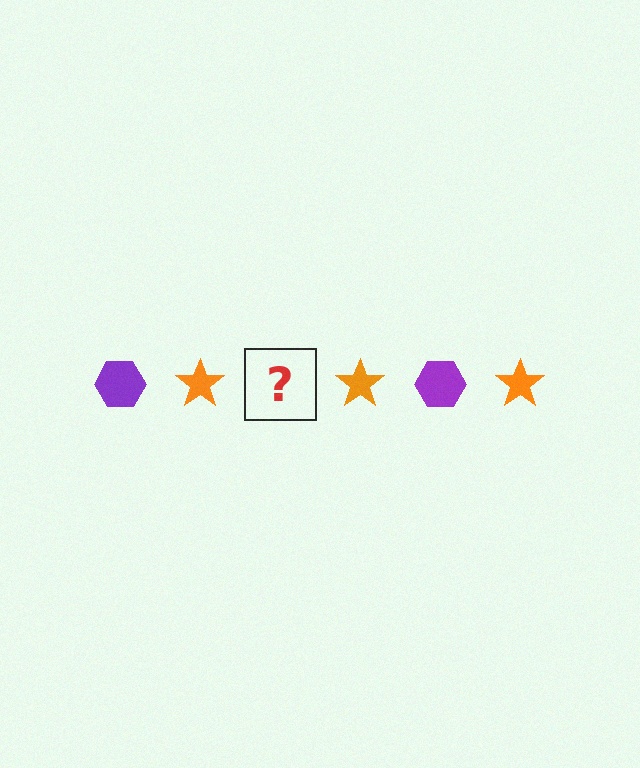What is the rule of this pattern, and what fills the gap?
The rule is that the pattern alternates between purple hexagon and orange star. The gap should be filled with a purple hexagon.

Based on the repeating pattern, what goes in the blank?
The blank should be a purple hexagon.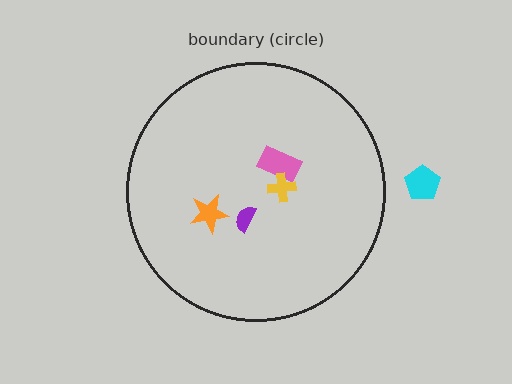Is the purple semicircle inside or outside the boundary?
Inside.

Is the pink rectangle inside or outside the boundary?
Inside.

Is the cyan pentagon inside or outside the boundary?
Outside.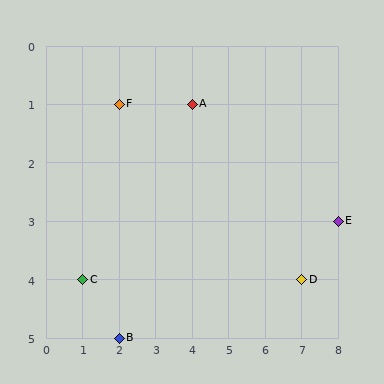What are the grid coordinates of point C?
Point C is at grid coordinates (1, 4).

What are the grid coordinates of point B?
Point B is at grid coordinates (2, 5).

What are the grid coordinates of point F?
Point F is at grid coordinates (2, 1).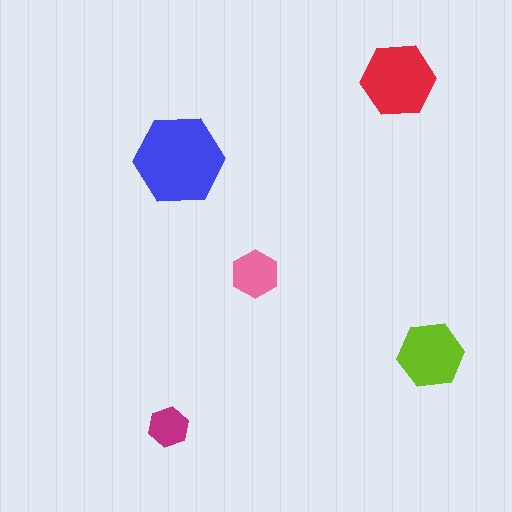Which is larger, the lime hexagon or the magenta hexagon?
The lime one.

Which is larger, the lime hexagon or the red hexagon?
The red one.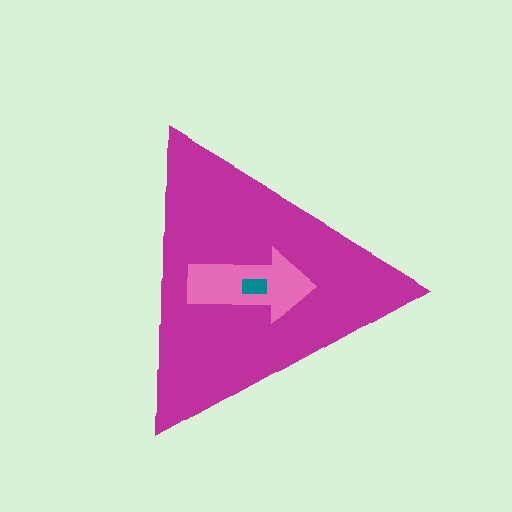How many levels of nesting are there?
3.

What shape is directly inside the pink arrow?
The teal rectangle.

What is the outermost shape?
The magenta triangle.